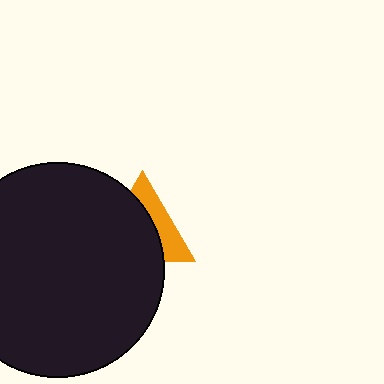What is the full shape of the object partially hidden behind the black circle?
The partially hidden object is an orange triangle.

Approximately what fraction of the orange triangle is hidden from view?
Roughly 62% of the orange triangle is hidden behind the black circle.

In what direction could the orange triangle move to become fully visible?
The orange triangle could move right. That would shift it out from behind the black circle entirely.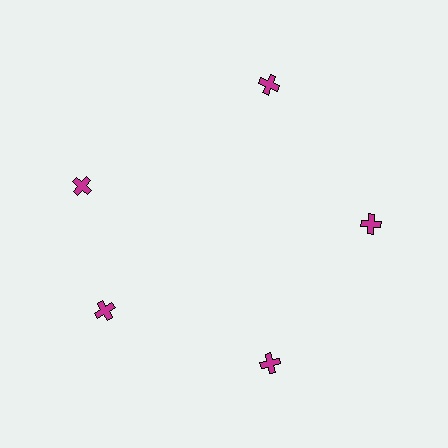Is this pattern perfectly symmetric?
No. The 5 magenta crosses are arranged in a ring, but one element near the 10 o'clock position is rotated out of alignment along the ring, breaking the 5-fold rotational symmetry.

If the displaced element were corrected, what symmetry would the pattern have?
It would have 5-fold rotational symmetry — the pattern would map onto itself every 72 degrees.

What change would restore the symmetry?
The symmetry would be restored by rotating it back into even spacing with its neighbors so that all 5 crosses sit at equal angles and equal distance from the center.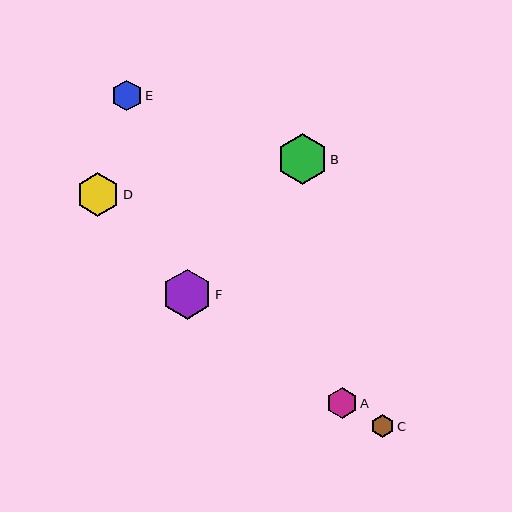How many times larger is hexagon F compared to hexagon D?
Hexagon F is approximately 1.1 times the size of hexagon D.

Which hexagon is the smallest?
Hexagon C is the smallest with a size of approximately 23 pixels.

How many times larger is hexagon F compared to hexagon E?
Hexagon F is approximately 1.6 times the size of hexagon E.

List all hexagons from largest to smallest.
From largest to smallest: B, F, D, A, E, C.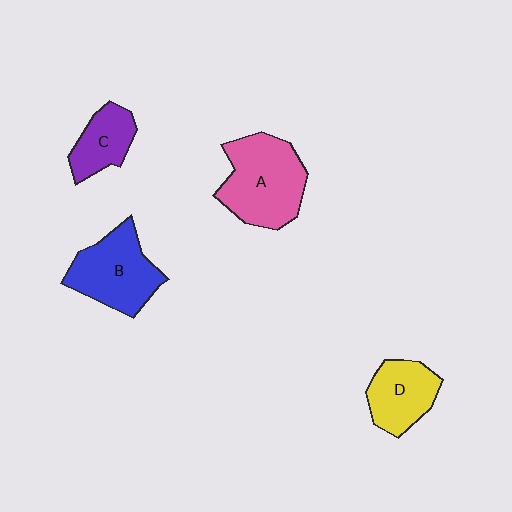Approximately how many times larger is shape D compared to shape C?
Approximately 1.2 times.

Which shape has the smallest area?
Shape C (purple).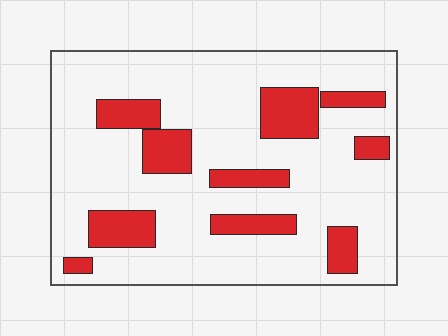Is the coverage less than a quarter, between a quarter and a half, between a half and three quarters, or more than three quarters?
Less than a quarter.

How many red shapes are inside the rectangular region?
10.